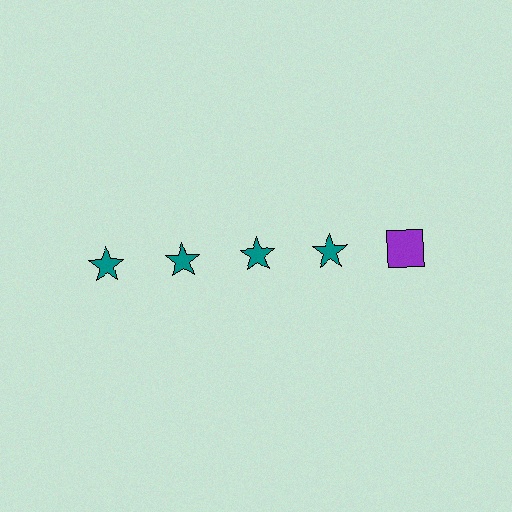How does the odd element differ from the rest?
It differs in both color (purple instead of teal) and shape (square instead of star).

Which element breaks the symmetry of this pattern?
The purple square in the top row, rightmost column breaks the symmetry. All other shapes are teal stars.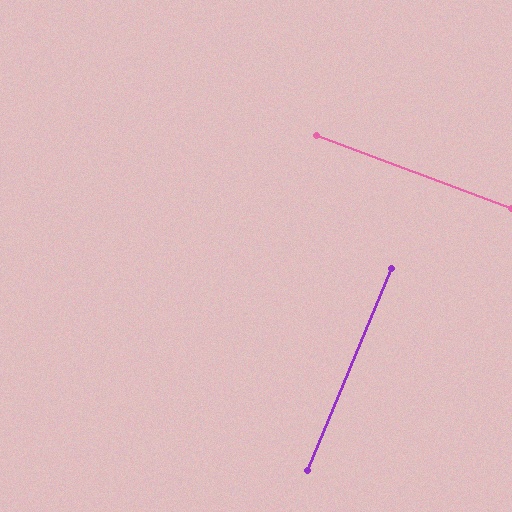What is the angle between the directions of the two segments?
Approximately 88 degrees.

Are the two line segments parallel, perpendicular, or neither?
Perpendicular — they meet at approximately 88°.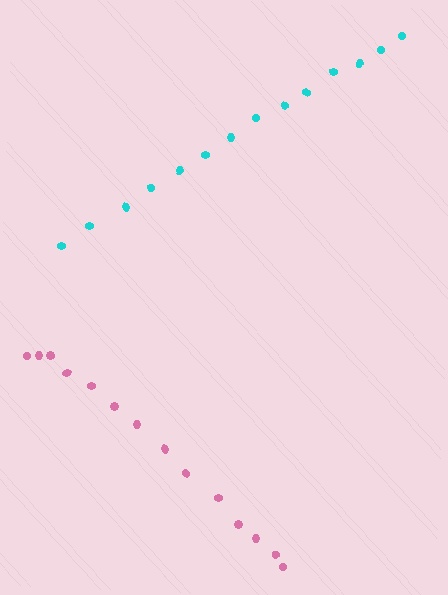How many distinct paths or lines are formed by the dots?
There are 2 distinct paths.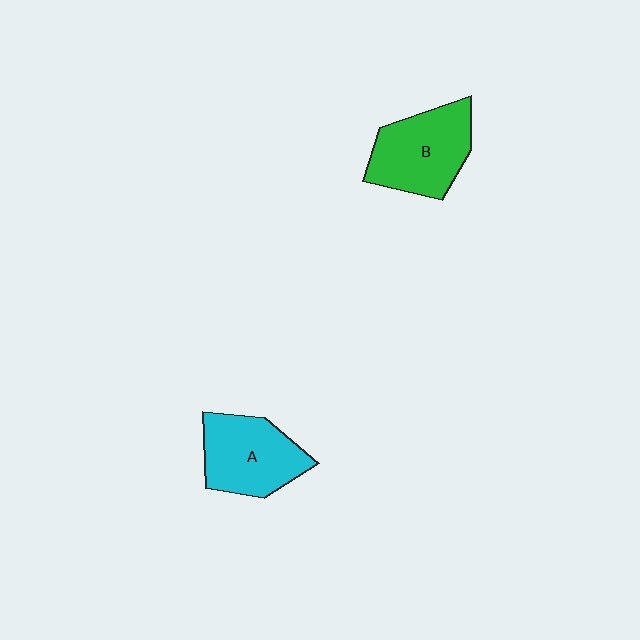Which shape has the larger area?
Shape B (green).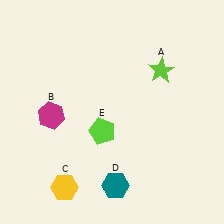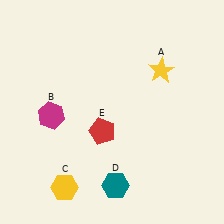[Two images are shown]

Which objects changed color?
A changed from lime to yellow. E changed from lime to red.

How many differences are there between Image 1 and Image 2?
There are 2 differences between the two images.